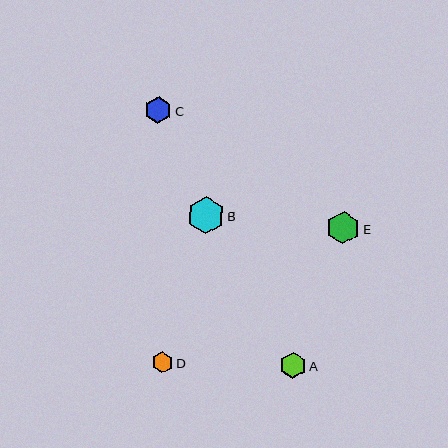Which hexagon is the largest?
Hexagon B is the largest with a size of approximately 37 pixels.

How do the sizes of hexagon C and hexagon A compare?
Hexagon C and hexagon A are approximately the same size.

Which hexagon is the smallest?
Hexagon D is the smallest with a size of approximately 21 pixels.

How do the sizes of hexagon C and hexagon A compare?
Hexagon C and hexagon A are approximately the same size.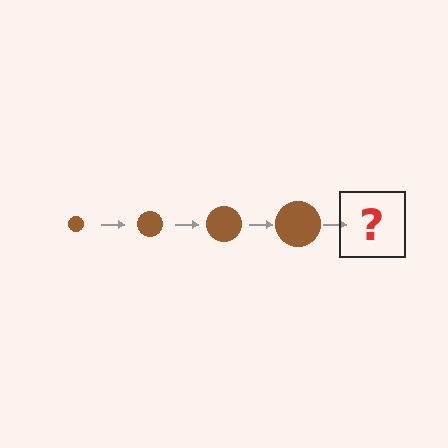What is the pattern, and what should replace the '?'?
The pattern is that the circle gets progressively larger each step. The '?' should be a brown circle, larger than the previous one.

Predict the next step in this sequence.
The next step is a brown circle, larger than the previous one.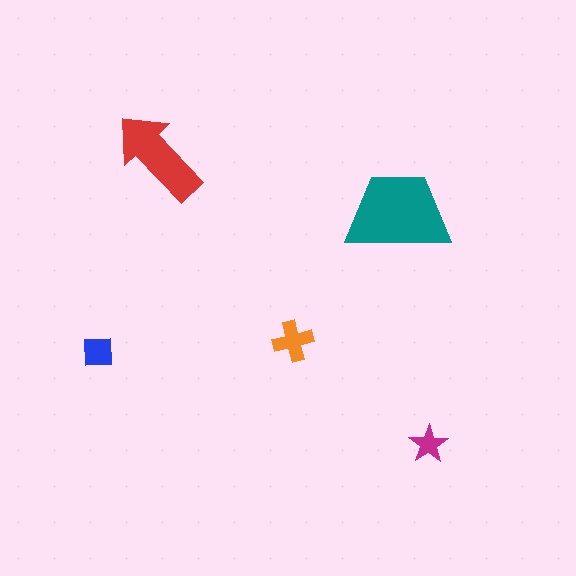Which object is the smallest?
The magenta star.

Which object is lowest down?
The magenta star is bottommost.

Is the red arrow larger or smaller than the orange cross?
Larger.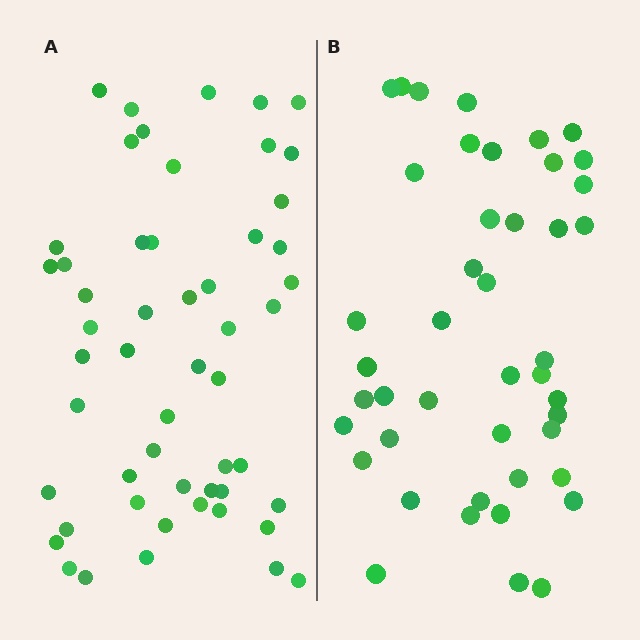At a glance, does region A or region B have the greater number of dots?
Region A (the left region) has more dots.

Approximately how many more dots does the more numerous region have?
Region A has roughly 8 or so more dots than region B.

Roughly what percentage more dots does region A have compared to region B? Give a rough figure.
About 20% more.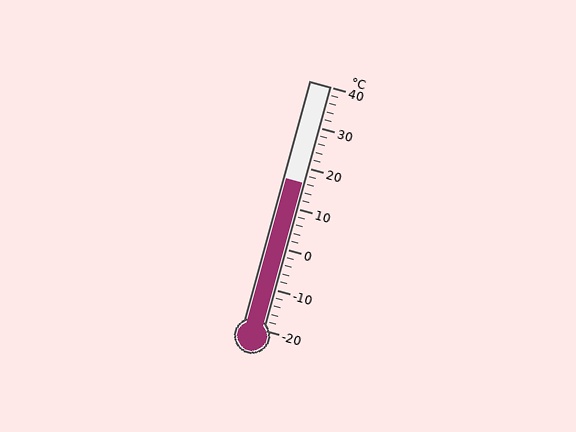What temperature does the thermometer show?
The thermometer shows approximately 16°C.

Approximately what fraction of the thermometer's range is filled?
The thermometer is filled to approximately 60% of its range.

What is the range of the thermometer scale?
The thermometer scale ranges from -20°C to 40°C.